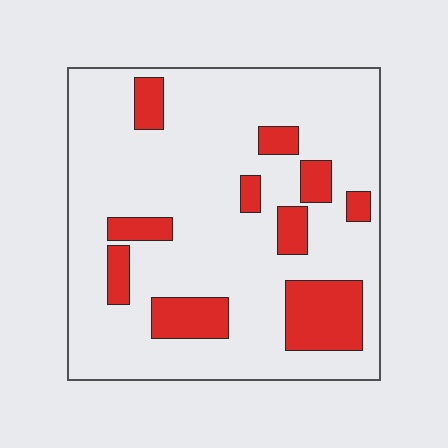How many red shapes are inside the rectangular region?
10.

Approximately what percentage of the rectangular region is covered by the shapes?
Approximately 20%.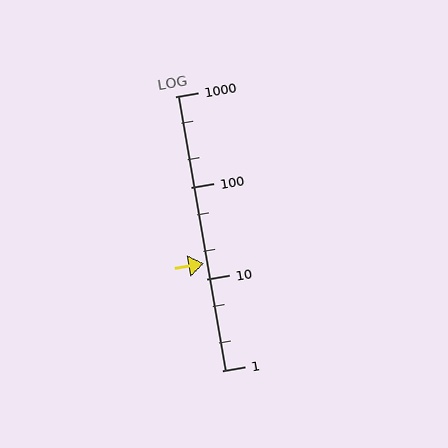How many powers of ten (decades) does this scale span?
The scale spans 3 decades, from 1 to 1000.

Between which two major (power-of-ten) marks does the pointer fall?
The pointer is between 10 and 100.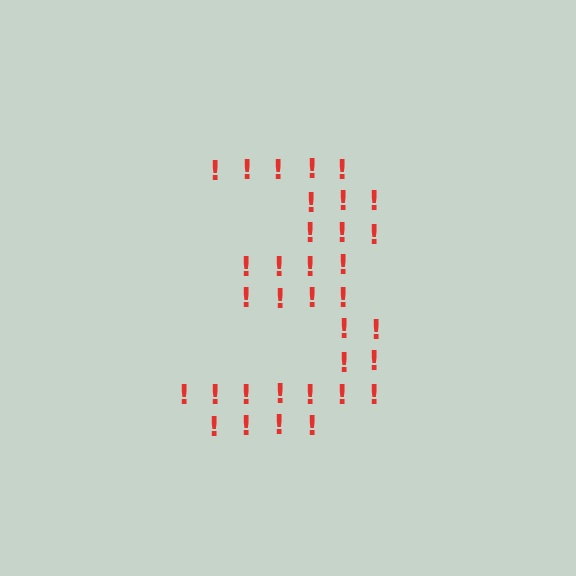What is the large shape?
The large shape is the digit 3.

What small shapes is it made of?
It is made of small exclamation marks.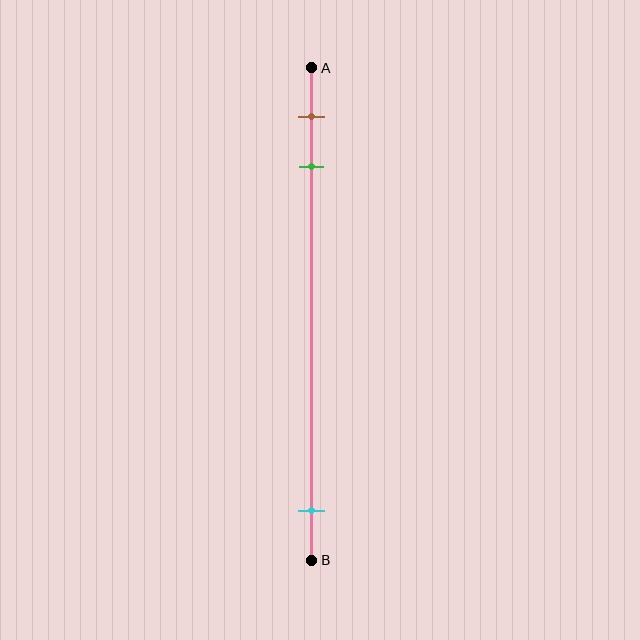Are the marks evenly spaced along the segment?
No, the marks are not evenly spaced.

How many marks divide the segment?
There are 3 marks dividing the segment.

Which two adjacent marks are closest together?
The brown and green marks are the closest adjacent pair.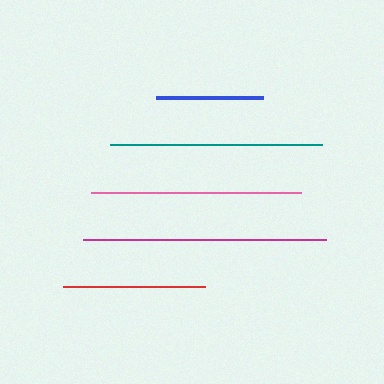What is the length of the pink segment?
The pink segment is approximately 210 pixels long.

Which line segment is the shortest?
The blue line is the shortest at approximately 107 pixels.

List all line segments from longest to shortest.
From longest to shortest: magenta, teal, pink, red, blue.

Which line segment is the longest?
The magenta line is the longest at approximately 243 pixels.